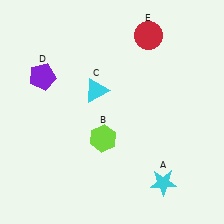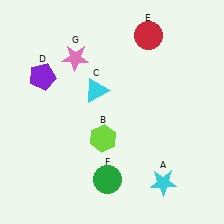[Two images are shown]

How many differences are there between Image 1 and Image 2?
There are 2 differences between the two images.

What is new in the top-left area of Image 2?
A pink star (G) was added in the top-left area of Image 2.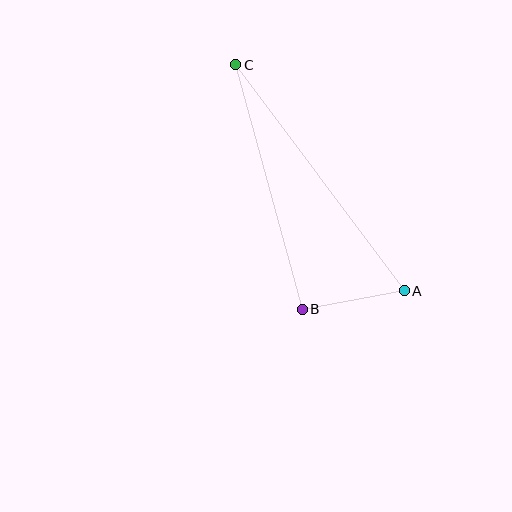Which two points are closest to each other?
Points A and B are closest to each other.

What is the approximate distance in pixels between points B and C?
The distance between B and C is approximately 253 pixels.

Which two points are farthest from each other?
Points A and C are farthest from each other.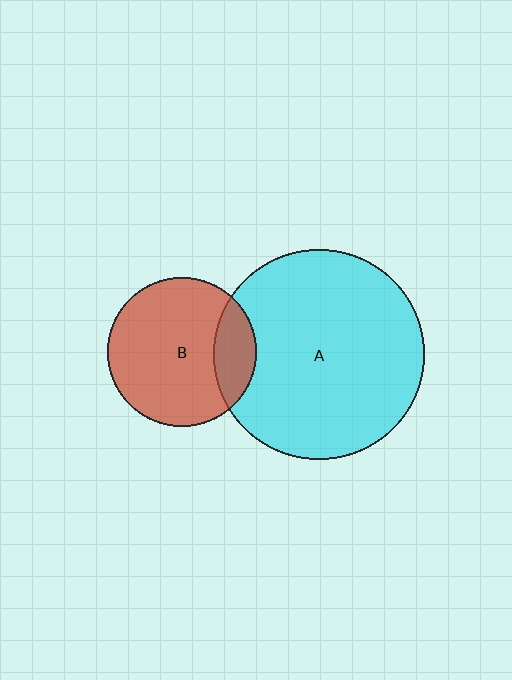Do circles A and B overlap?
Yes.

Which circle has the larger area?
Circle A (cyan).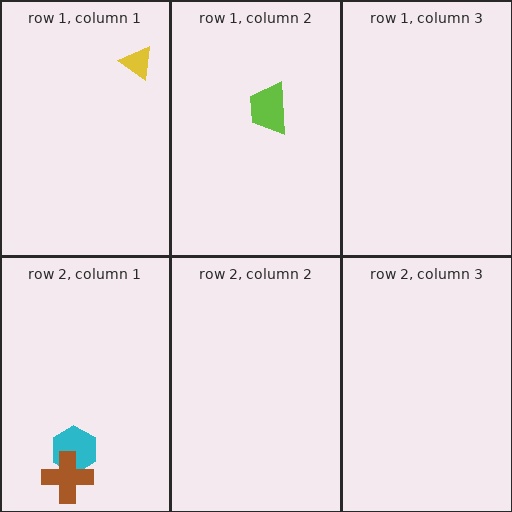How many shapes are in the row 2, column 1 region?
2.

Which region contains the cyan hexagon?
The row 2, column 1 region.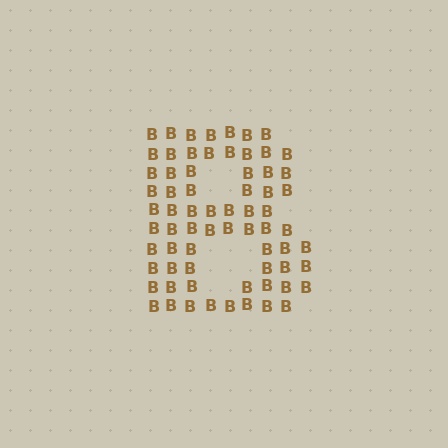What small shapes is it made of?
It is made of small letter B's.